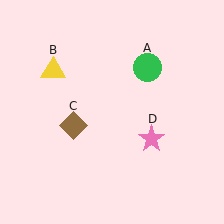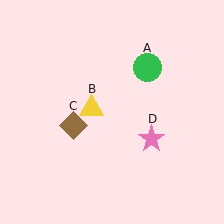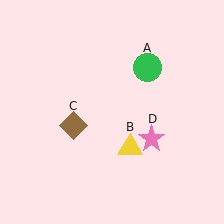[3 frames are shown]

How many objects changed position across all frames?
1 object changed position: yellow triangle (object B).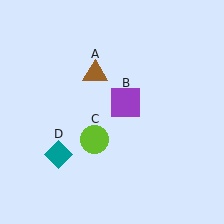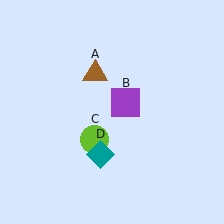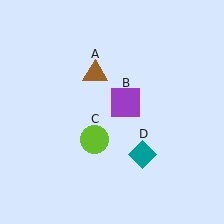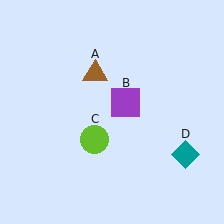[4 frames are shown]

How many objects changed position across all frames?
1 object changed position: teal diamond (object D).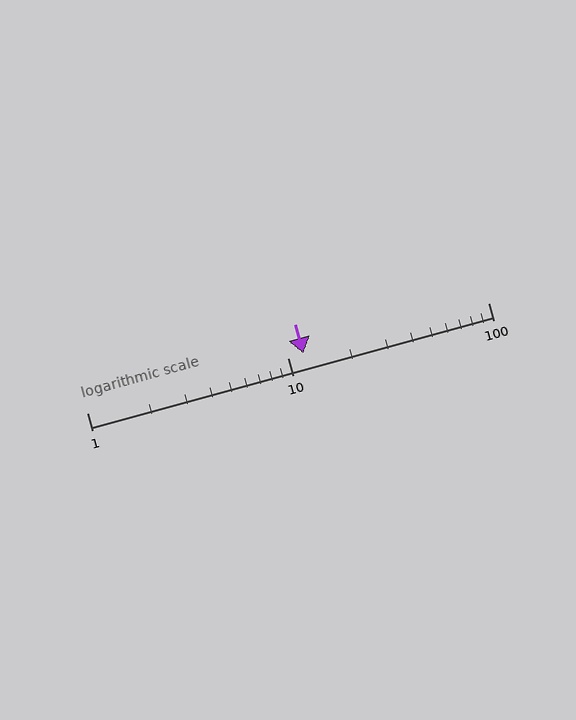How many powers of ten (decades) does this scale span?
The scale spans 2 decades, from 1 to 100.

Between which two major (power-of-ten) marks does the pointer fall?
The pointer is between 10 and 100.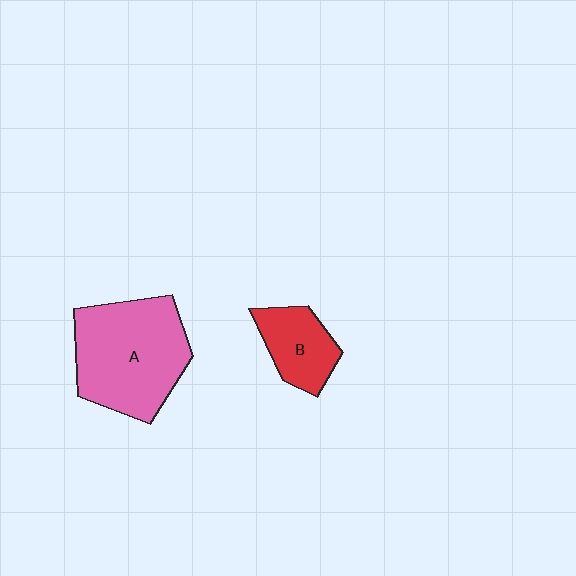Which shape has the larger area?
Shape A (pink).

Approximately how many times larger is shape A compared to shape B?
Approximately 2.2 times.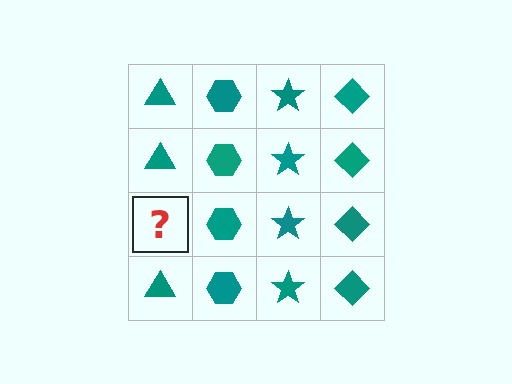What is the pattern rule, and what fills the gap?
The rule is that each column has a consistent shape. The gap should be filled with a teal triangle.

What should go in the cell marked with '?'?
The missing cell should contain a teal triangle.